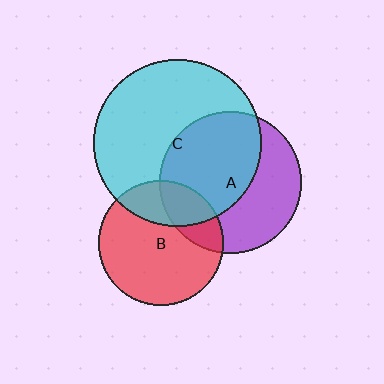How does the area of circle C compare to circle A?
Approximately 1.4 times.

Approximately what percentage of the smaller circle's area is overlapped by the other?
Approximately 55%.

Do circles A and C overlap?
Yes.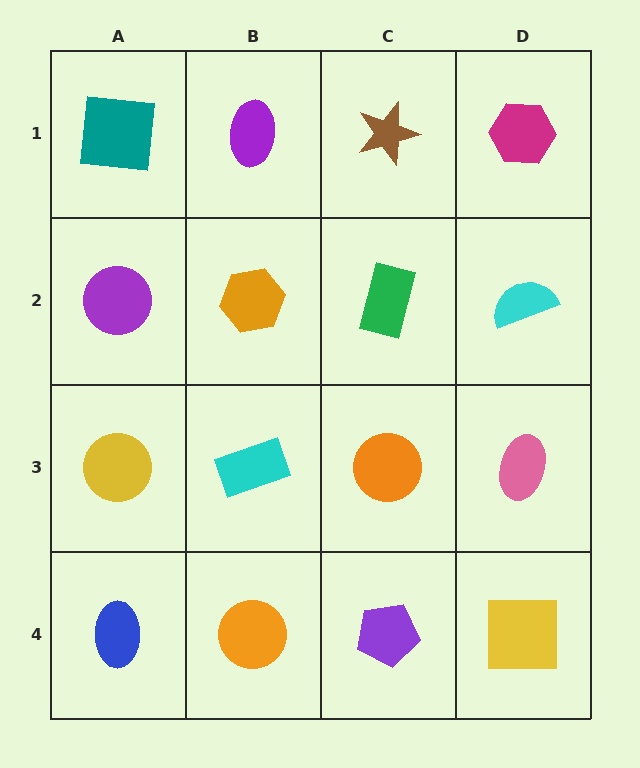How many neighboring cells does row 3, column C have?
4.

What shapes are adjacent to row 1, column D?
A cyan semicircle (row 2, column D), a brown star (row 1, column C).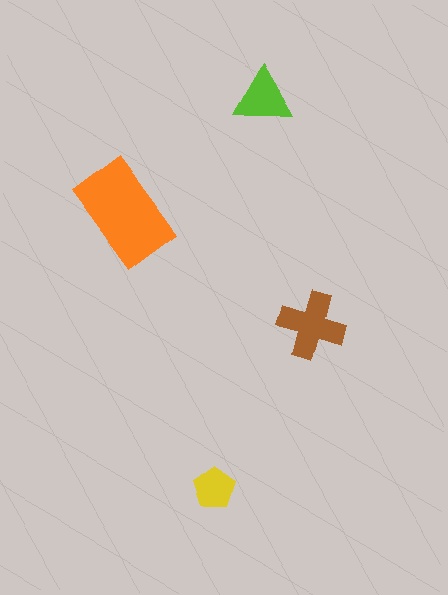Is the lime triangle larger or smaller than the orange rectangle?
Smaller.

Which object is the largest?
The orange rectangle.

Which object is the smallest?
The yellow pentagon.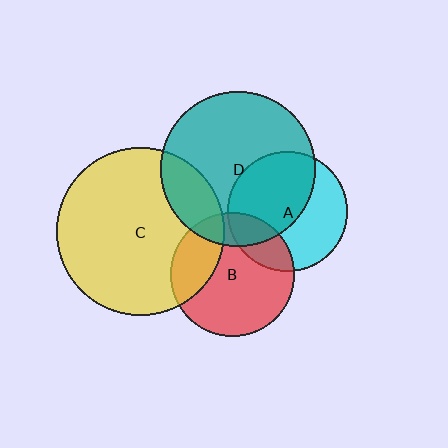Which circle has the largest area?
Circle C (yellow).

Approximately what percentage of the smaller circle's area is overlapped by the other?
Approximately 55%.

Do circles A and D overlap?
Yes.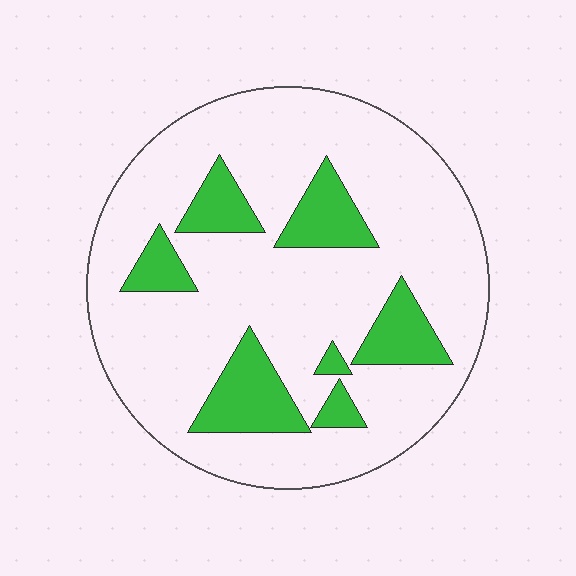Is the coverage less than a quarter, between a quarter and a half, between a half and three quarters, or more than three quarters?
Less than a quarter.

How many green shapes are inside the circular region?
7.